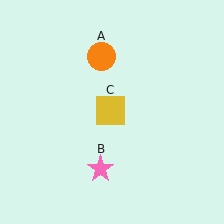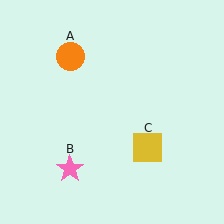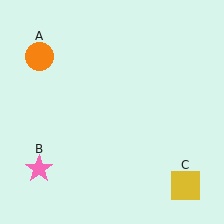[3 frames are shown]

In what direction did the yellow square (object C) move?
The yellow square (object C) moved down and to the right.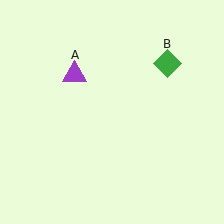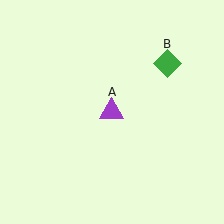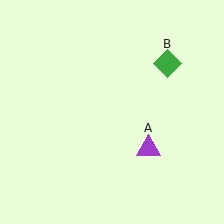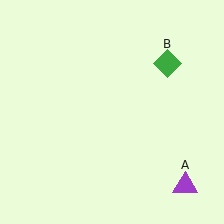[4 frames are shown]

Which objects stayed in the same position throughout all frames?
Green diamond (object B) remained stationary.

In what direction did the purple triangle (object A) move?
The purple triangle (object A) moved down and to the right.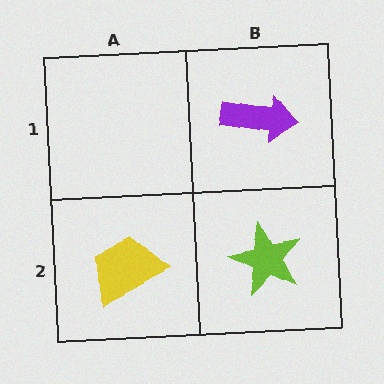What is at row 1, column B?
A purple arrow.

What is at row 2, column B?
A lime star.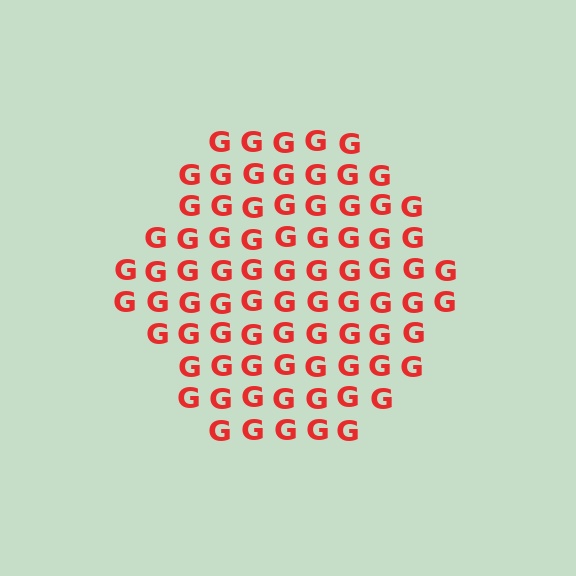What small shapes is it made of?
It is made of small letter G's.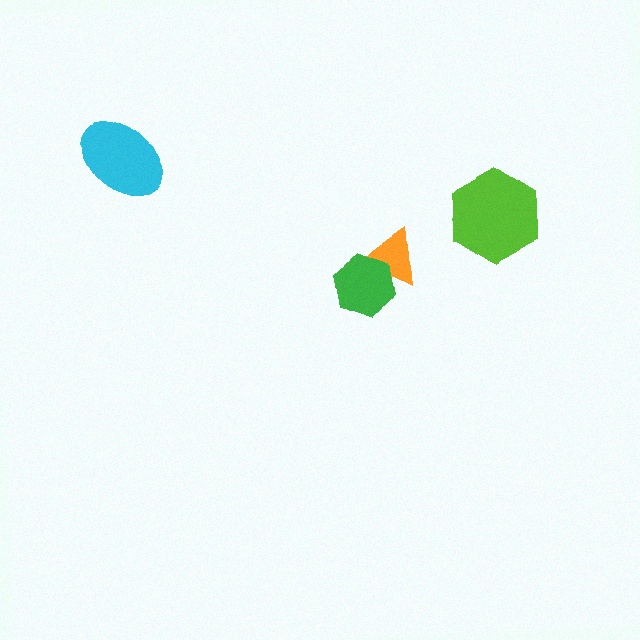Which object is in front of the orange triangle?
The green hexagon is in front of the orange triangle.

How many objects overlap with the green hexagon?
1 object overlaps with the green hexagon.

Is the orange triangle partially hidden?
Yes, it is partially covered by another shape.